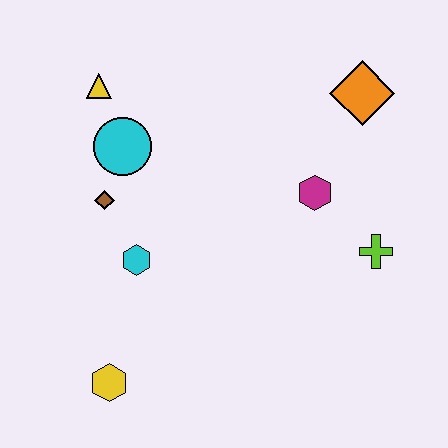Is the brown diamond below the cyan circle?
Yes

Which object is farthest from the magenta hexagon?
The yellow hexagon is farthest from the magenta hexagon.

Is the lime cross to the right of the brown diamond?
Yes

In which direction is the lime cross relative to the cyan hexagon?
The lime cross is to the right of the cyan hexagon.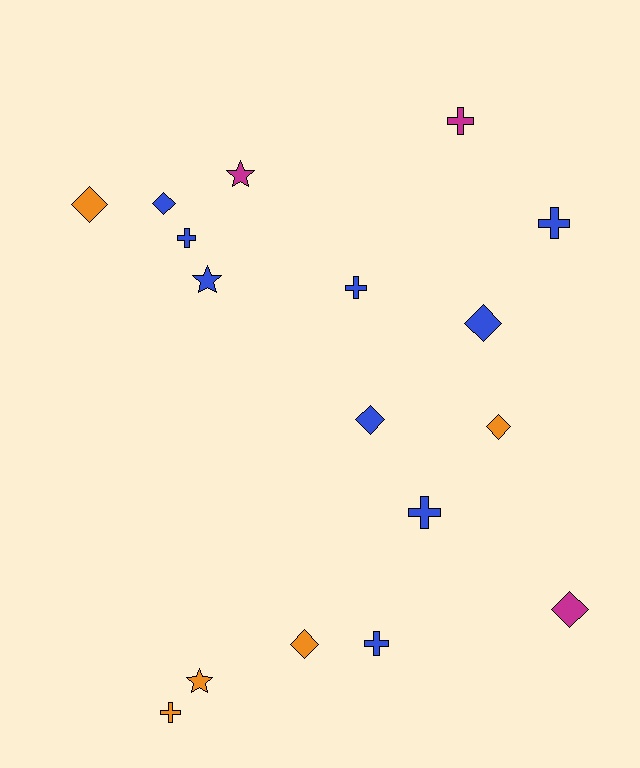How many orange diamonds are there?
There are 3 orange diamonds.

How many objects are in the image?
There are 17 objects.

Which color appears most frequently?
Blue, with 9 objects.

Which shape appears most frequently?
Cross, with 7 objects.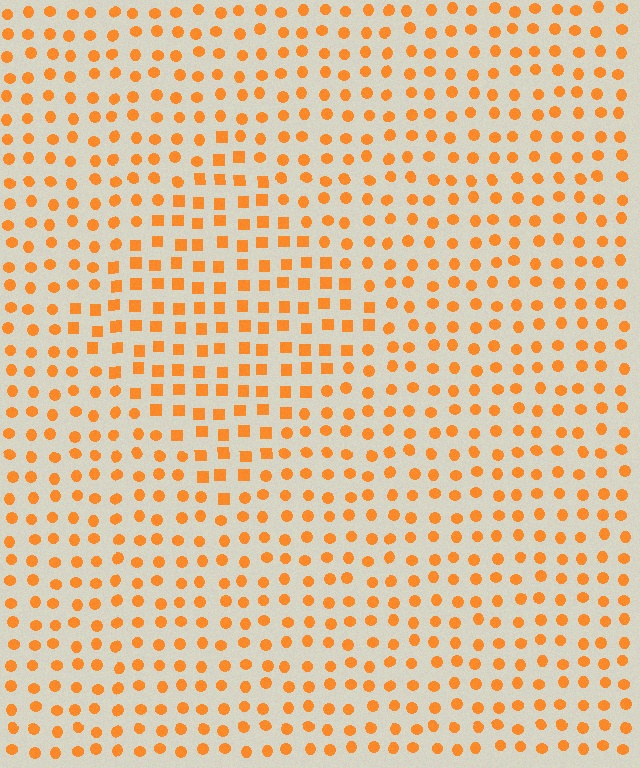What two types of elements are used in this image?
The image uses squares inside the diamond region and circles outside it.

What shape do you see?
I see a diamond.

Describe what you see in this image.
The image is filled with small orange elements arranged in a uniform grid. A diamond-shaped region contains squares, while the surrounding area contains circles. The boundary is defined purely by the change in element shape.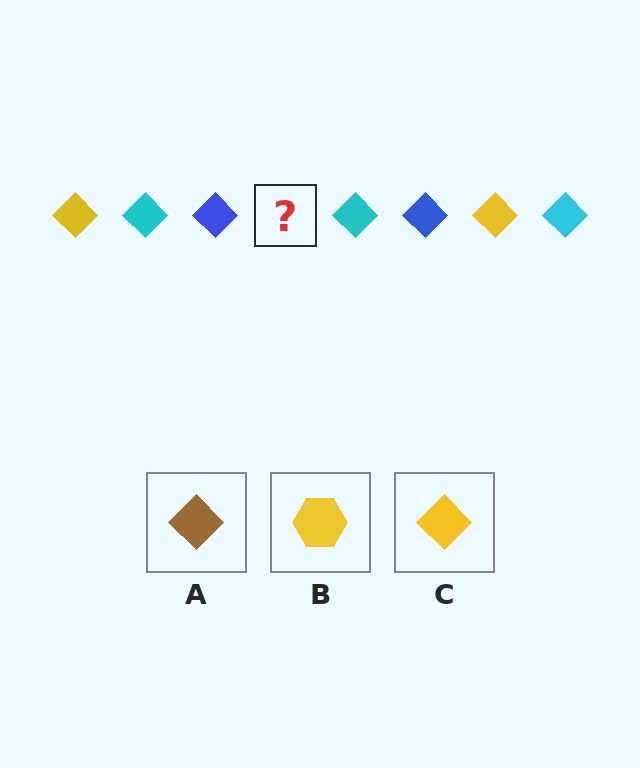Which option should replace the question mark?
Option C.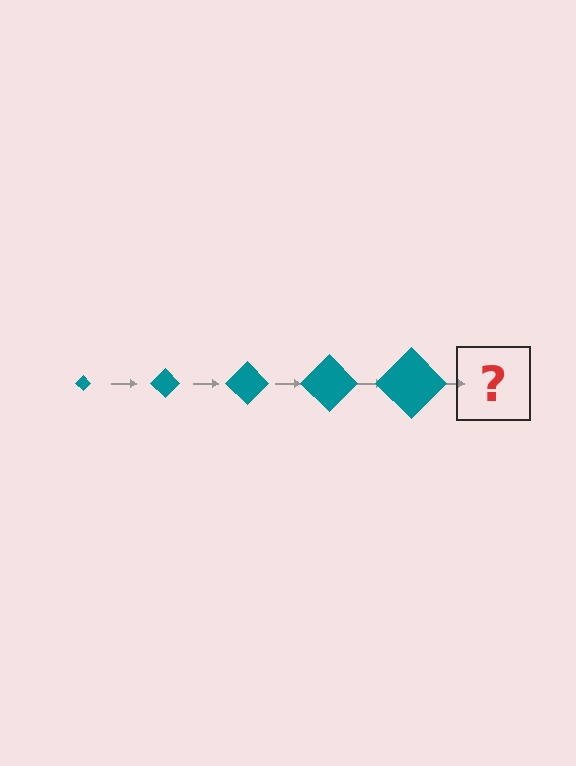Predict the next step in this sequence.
The next step is a teal diamond, larger than the previous one.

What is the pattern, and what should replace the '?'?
The pattern is that the diamond gets progressively larger each step. The '?' should be a teal diamond, larger than the previous one.